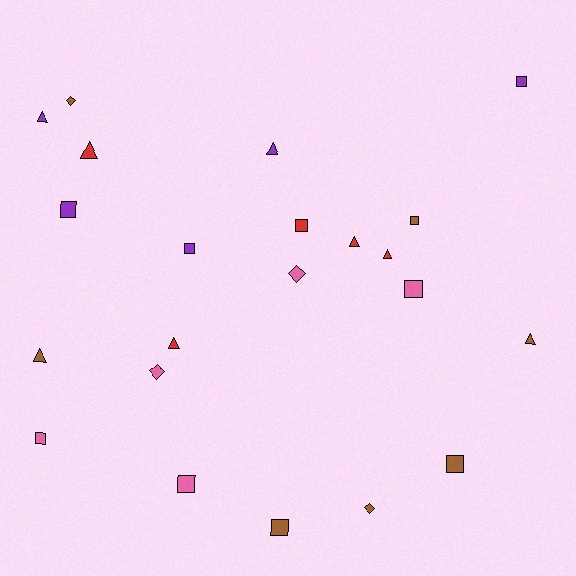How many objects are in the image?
There are 22 objects.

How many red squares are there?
There is 1 red square.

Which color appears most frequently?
Brown, with 7 objects.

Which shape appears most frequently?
Square, with 10 objects.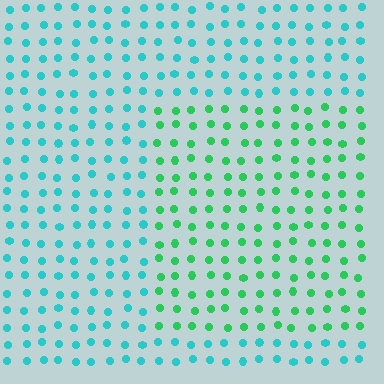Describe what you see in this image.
The image is filled with small cyan elements in a uniform arrangement. A rectangle-shaped region is visible where the elements are tinted to a slightly different hue, forming a subtle color boundary.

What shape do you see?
I see a rectangle.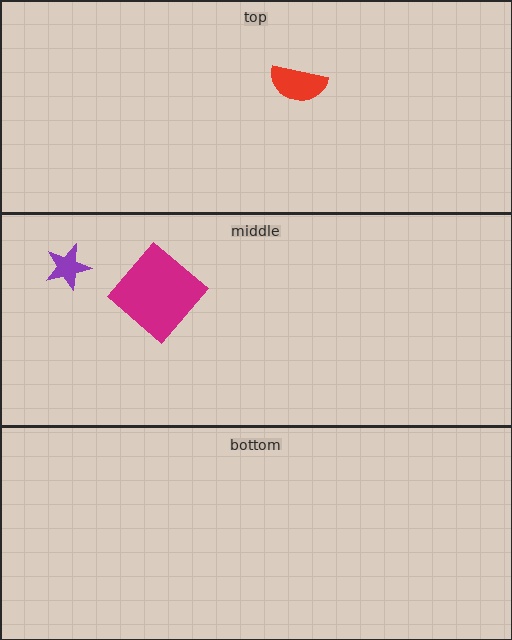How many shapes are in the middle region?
2.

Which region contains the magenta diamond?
The middle region.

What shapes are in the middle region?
The magenta diamond, the purple star.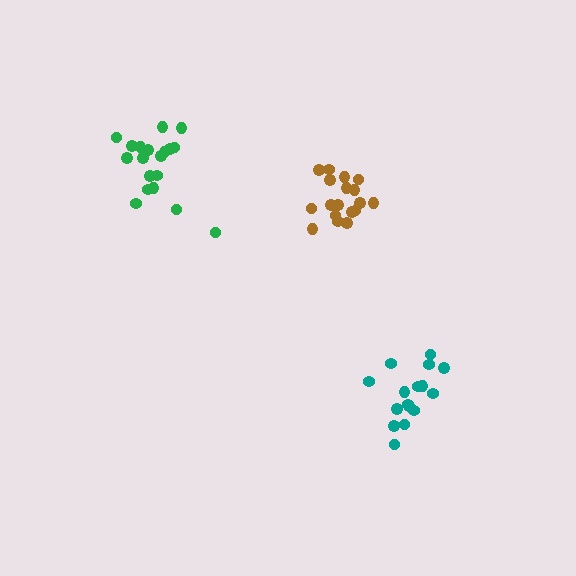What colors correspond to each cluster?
The clusters are colored: brown, green, teal.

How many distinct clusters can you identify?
There are 3 distinct clusters.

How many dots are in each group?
Group 1: 18 dots, Group 2: 19 dots, Group 3: 16 dots (53 total).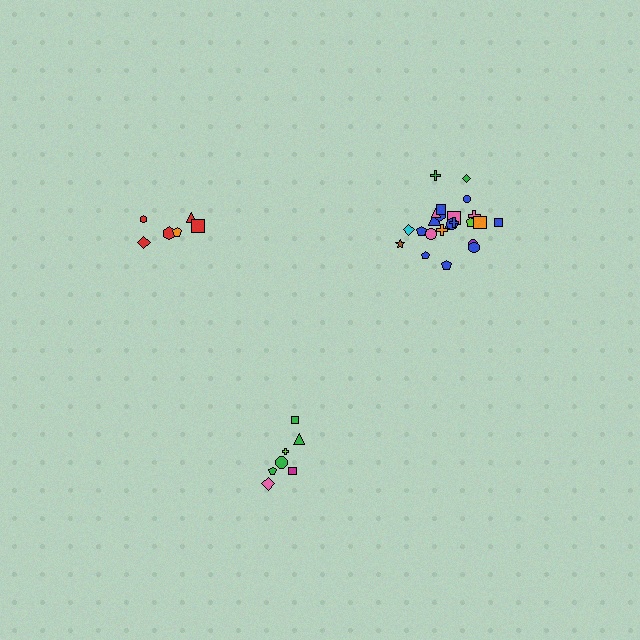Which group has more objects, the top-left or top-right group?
The top-right group.